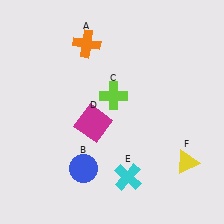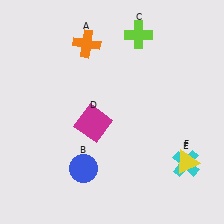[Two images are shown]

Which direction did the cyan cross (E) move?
The cyan cross (E) moved right.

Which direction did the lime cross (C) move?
The lime cross (C) moved up.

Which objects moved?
The objects that moved are: the lime cross (C), the cyan cross (E).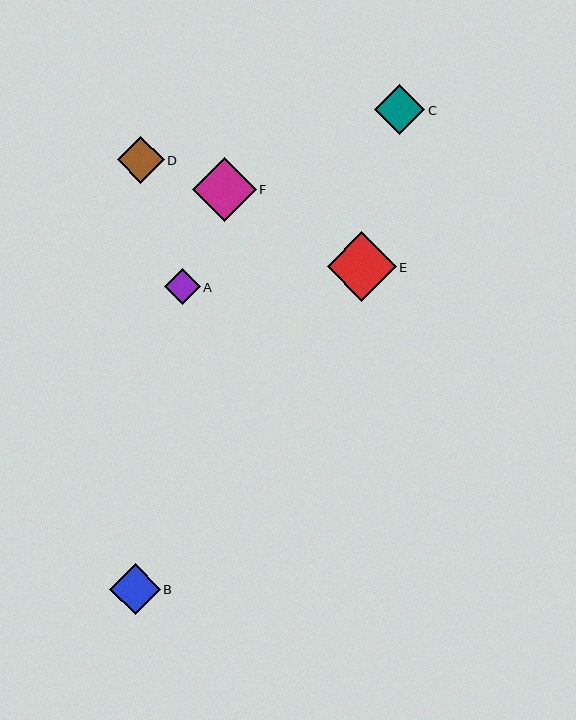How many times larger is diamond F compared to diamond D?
Diamond F is approximately 1.4 times the size of diamond D.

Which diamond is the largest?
Diamond E is the largest with a size of approximately 69 pixels.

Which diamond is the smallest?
Diamond A is the smallest with a size of approximately 36 pixels.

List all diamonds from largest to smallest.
From largest to smallest: E, F, B, C, D, A.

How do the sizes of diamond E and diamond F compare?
Diamond E and diamond F are approximately the same size.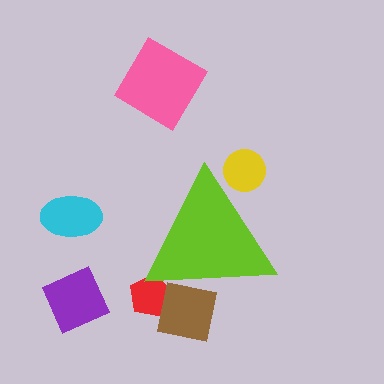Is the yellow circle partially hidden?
Yes, the yellow circle is partially hidden behind the lime triangle.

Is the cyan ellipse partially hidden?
No, the cyan ellipse is fully visible.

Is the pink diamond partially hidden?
No, the pink diamond is fully visible.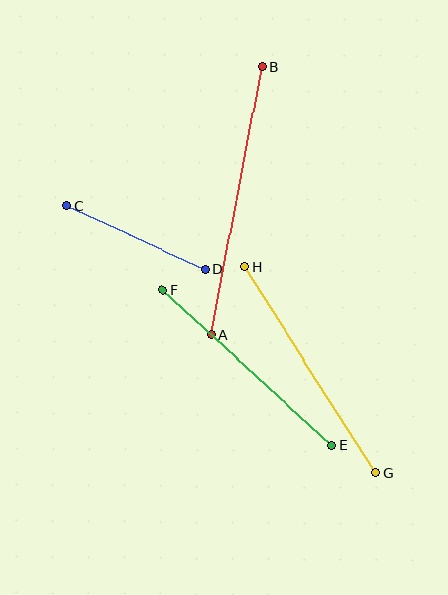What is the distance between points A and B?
The distance is approximately 272 pixels.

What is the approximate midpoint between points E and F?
The midpoint is at approximately (247, 367) pixels.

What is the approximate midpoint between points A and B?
The midpoint is at approximately (237, 201) pixels.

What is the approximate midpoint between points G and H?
The midpoint is at approximately (310, 370) pixels.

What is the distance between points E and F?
The distance is approximately 229 pixels.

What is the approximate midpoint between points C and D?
The midpoint is at approximately (136, 237) pixels.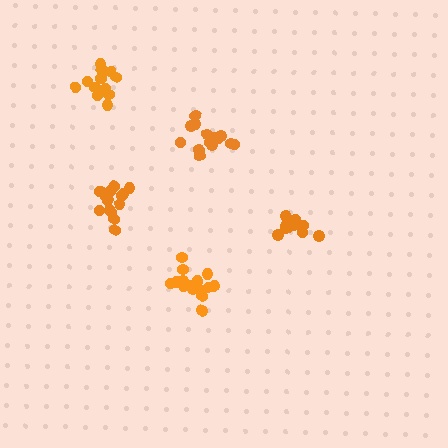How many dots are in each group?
Group 1: 13 dots, Group 2: 9 dots, Group 3: 15 dots, Group 4: 15 dots, Group 5: 14 dots (66 total).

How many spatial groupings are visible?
There are 5 spatial groupings.